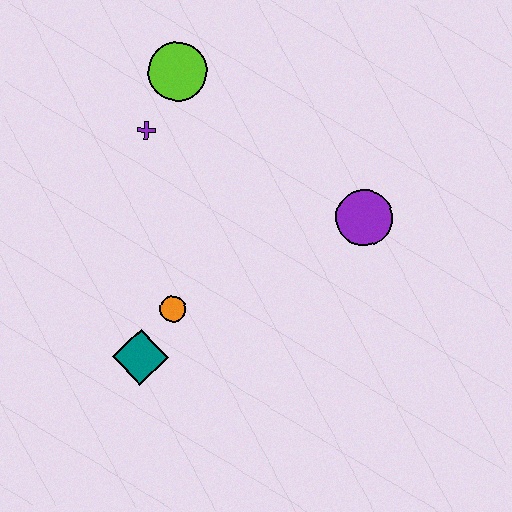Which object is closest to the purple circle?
The orange circle is closest to the purple circle.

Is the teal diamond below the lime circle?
Yes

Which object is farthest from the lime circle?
The teal diamond is farthest from the lime circle.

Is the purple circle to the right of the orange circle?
Yes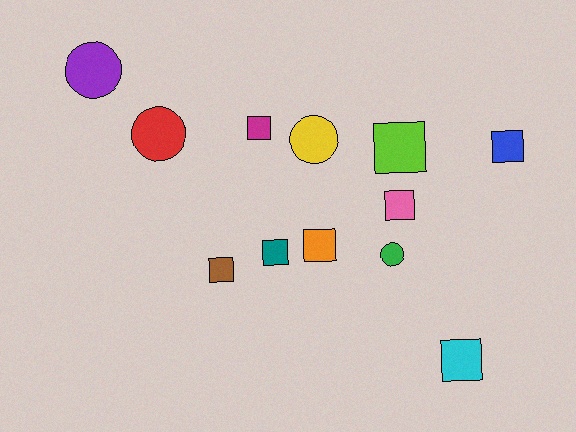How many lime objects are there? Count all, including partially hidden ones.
There is 1 lime object.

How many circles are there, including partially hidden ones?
There are 4 circles.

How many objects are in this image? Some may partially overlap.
There are 12 objects.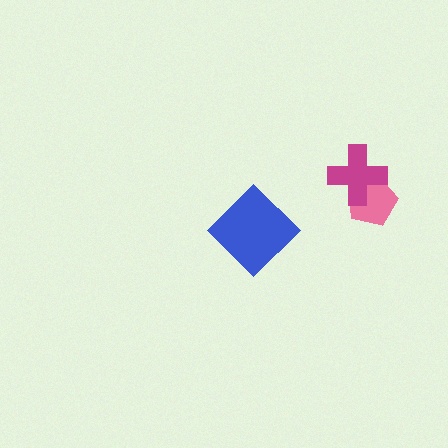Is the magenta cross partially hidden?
No, no other shape covers it.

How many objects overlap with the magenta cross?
1 object overlaps with the magenta cross.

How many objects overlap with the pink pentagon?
1 object overlaps with the pink pentagon.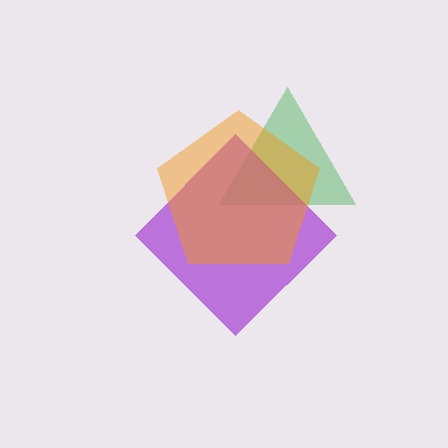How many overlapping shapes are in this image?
There are 3 overlapping shapes in the image.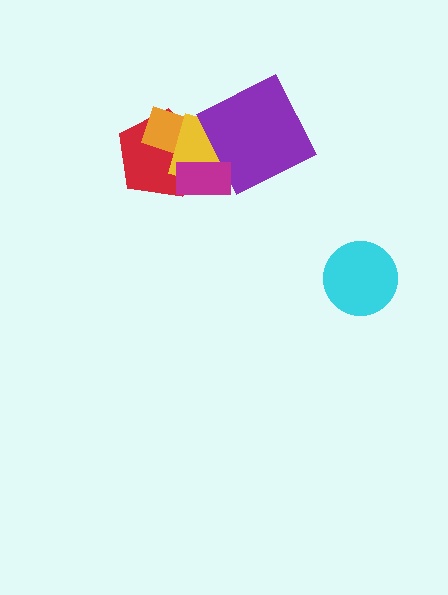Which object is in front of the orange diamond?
The yellow diamond is in front of the orange diamond.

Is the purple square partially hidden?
No, no other shape covers it.